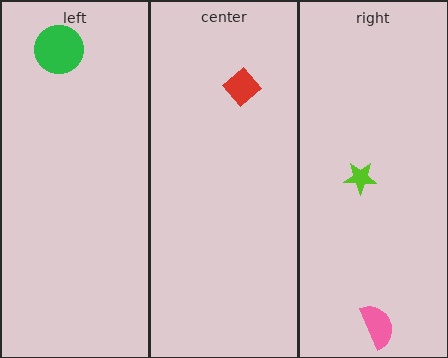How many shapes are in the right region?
2.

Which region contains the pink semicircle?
The right region.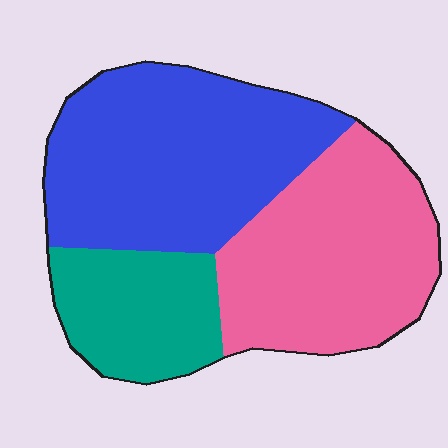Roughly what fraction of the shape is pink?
Pink takes up about three eighths (3/8) of the shape.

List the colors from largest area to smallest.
From largest to smallest: blue, pink, teal.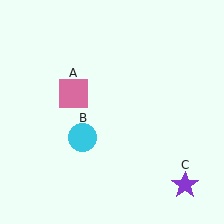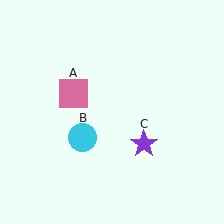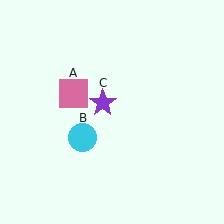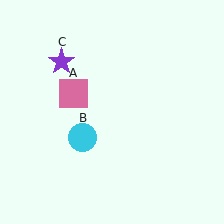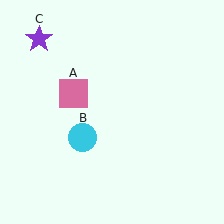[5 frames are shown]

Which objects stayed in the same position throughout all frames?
Pink square (object A) and cyan circle (object B) remained stationary.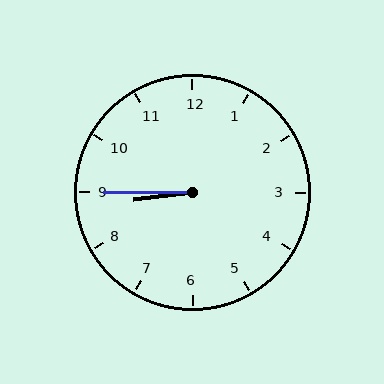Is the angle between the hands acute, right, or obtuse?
It is acute.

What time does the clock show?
8:45.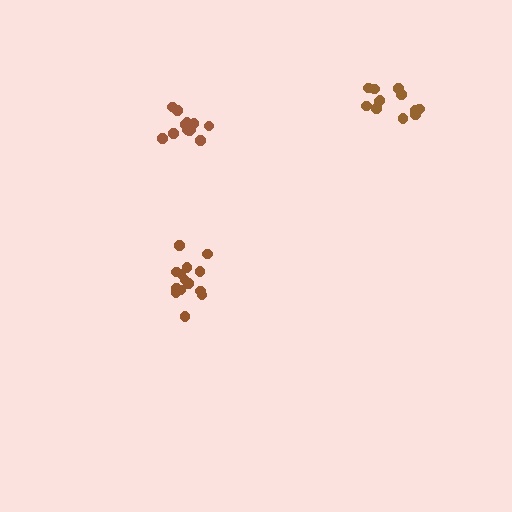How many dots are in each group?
Group 1: 12 dots, Group 2: 12 dots, Group 3: 14 dots (38 total).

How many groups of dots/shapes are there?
There are 3 groups.